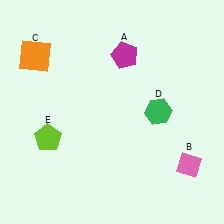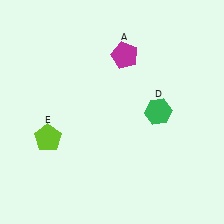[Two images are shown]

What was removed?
The pink diamond (B), the orange square (C) were removed in Image 2.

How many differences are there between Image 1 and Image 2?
There are 2 differences between the two images.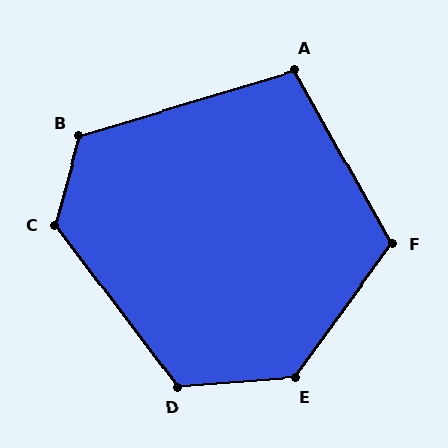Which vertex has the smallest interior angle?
A, at approximately 102 degrees.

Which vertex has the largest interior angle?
E, at approximately 130 degrees.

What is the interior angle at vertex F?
Approximately 115 degrees (obtuse).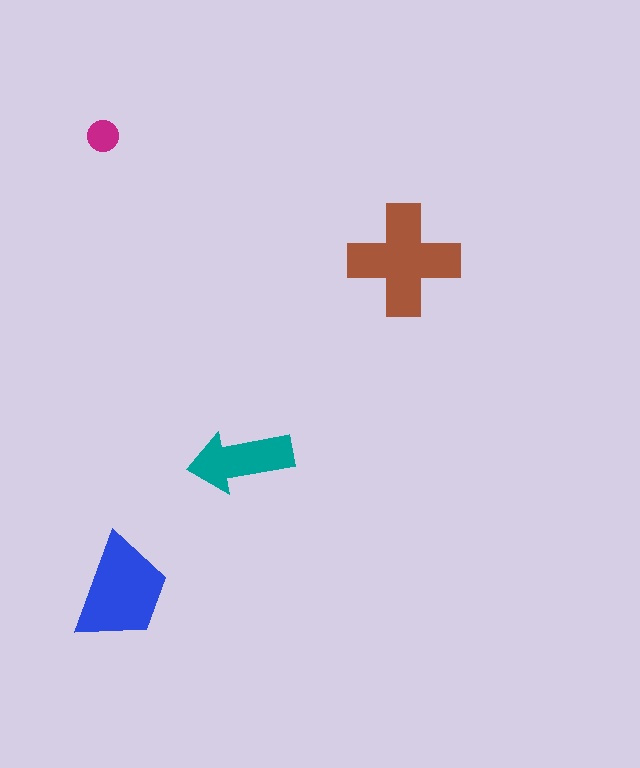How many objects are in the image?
There are 4 objects in the image.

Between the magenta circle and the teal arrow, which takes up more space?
The teal arrow.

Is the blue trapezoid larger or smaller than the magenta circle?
Larger.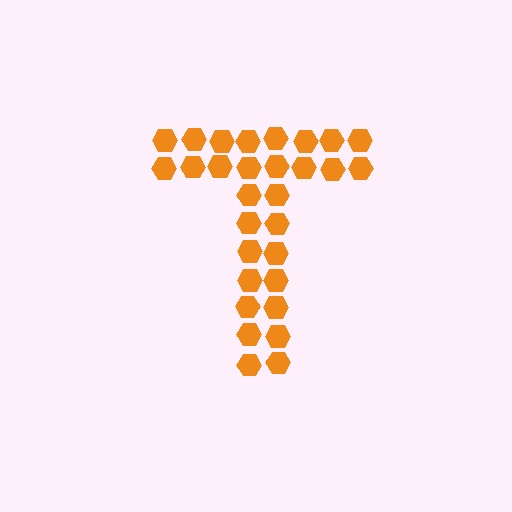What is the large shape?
The large shape is the letter T.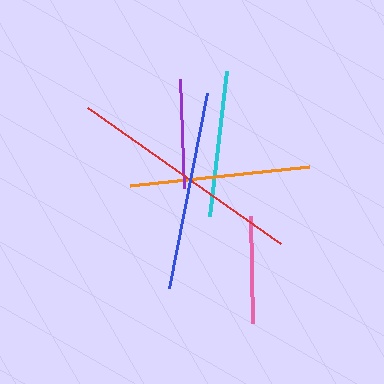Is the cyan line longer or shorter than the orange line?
The orange line is longer than the cyan line.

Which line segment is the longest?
The red line is the longest at approximately 237 pixels.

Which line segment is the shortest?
The pink line is the shortest at approximately 107 pixels.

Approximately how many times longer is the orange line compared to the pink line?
The orange line is approximately 1.7 times the length of the pink line.